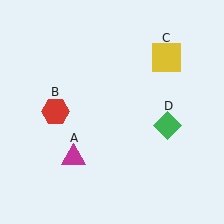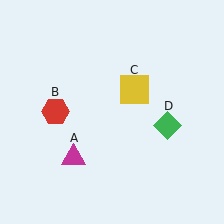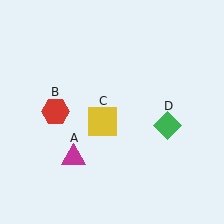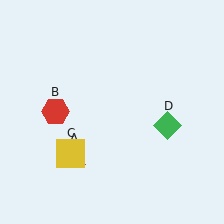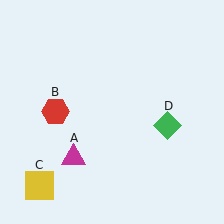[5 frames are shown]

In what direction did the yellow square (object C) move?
The yellow square (object C) moved down and to the left.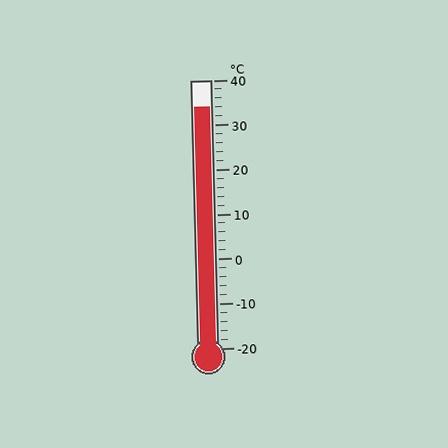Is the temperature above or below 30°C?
The temperature is above 30°C.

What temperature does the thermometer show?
The thermometer shows approximately 34°C.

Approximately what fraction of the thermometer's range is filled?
The thermometer is filled to approximately 90% of its range.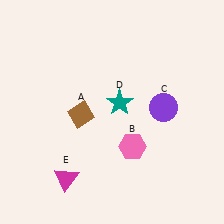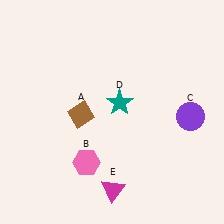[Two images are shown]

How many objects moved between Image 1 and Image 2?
3 objects moved between the two images.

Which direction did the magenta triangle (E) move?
The magenta triangle (E) moved right.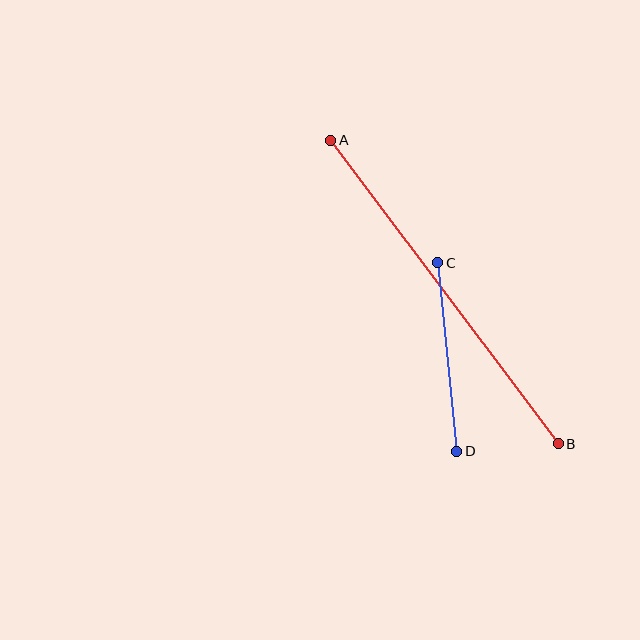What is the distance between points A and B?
The distance is approximately 379 pixels.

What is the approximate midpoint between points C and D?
The midpoint is at approximately (447, 357) pixels.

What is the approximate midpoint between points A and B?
The midpoint is at approximately (445, 292) pixels.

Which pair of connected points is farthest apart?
Points A and B are farthest apart.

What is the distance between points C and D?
The distance is approximately 190 pixels.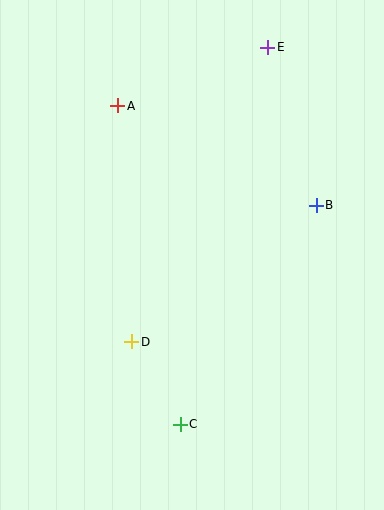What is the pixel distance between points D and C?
The distance between D and C is 96 pixels.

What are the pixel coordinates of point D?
Point D is at (132, 342).